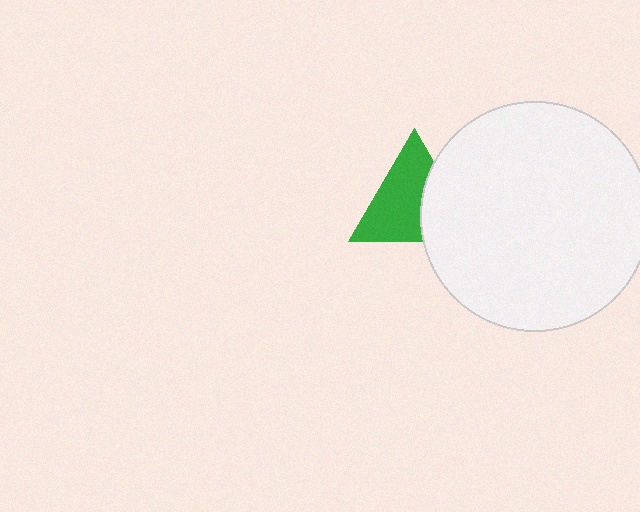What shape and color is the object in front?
The object in front is a white circle.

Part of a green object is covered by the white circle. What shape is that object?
It is a triangle.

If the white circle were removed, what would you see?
You would see the complete green triangle.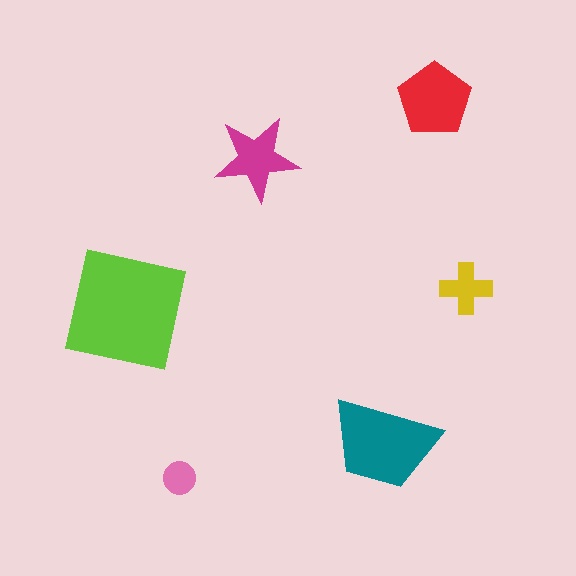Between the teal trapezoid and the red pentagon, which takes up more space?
The teal trapezoid.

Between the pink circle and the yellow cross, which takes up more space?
The yellow cross.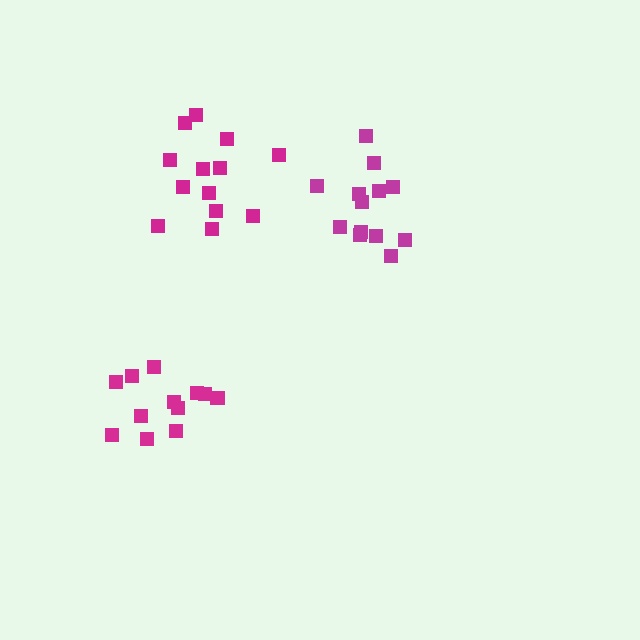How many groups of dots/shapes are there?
There are 3 groups.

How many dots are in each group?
Group 1: 12 dots, Group 2: 13 dots, Group 3: 13 dots (38 total).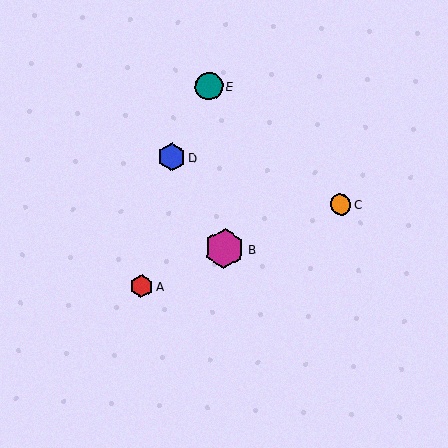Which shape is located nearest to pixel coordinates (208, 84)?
The teal circle (labeled E) at (209, 86) is nearest to that location.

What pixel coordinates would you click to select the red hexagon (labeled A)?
Click at (141, 286) to select the red hexagon A.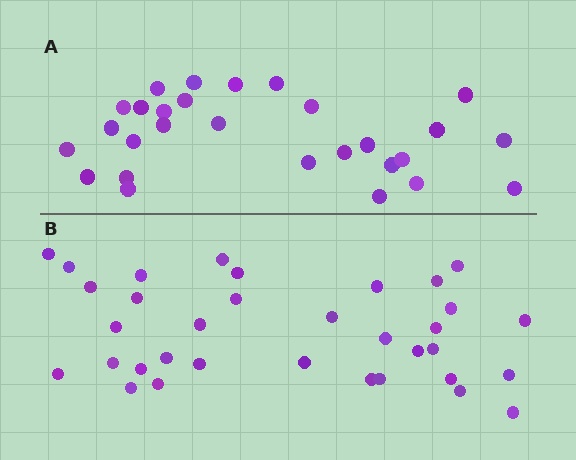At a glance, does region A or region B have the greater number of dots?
Region B (the bottom region) has more dots.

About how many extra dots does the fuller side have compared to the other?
Region B has about 6 more dots than region A.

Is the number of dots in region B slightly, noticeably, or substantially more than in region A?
Region B has only slightly more — the two regions are fairly close. The ratio is roughly 1.2 to 1.